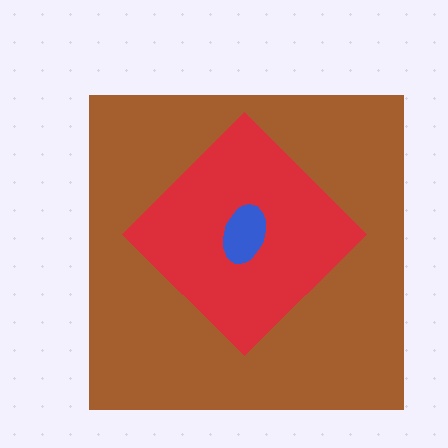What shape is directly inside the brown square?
The red diamond.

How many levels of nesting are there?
3.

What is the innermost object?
The blue ellipse.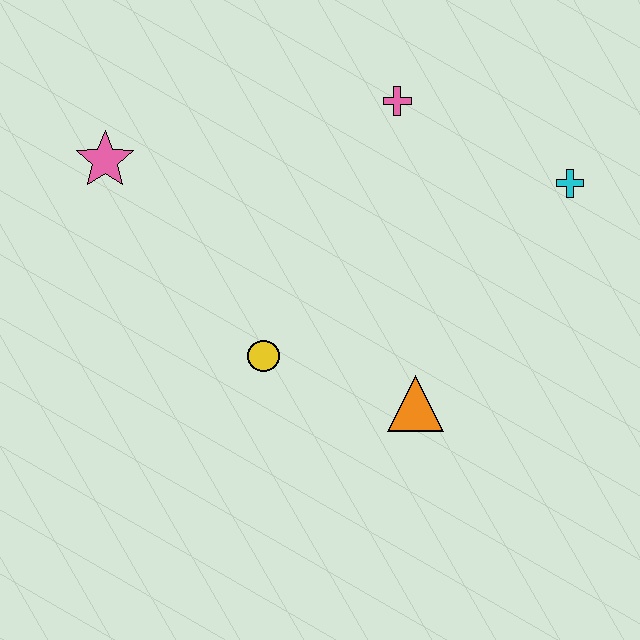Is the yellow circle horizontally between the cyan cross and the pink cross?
No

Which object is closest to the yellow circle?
The orange triangle is closest to the yellow circle.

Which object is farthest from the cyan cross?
The pink star is farthest from the cyan cross.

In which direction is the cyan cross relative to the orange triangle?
The cyan cross is above the orange triangle.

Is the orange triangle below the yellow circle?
Yes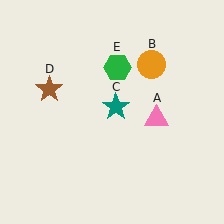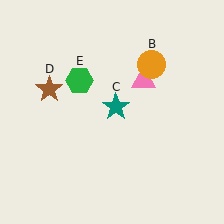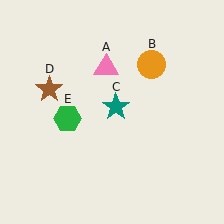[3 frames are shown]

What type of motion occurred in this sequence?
The pink triangle (object A), green hexagon (object E) rotated counterclockwise around the center of the scene.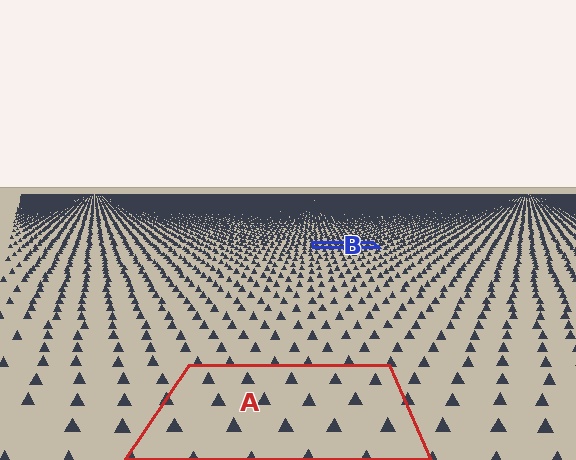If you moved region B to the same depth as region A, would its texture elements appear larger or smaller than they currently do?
They would appear larger. At a closer depth, the same texture elements are projected at a bigger on-screen size.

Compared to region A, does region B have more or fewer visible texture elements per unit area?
Region B has more texture elements per unit area — they are packed more densely because it is farther away.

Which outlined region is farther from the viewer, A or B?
Region B is farther from the viewer — the texture elements inside it appear smaller and more densely packed.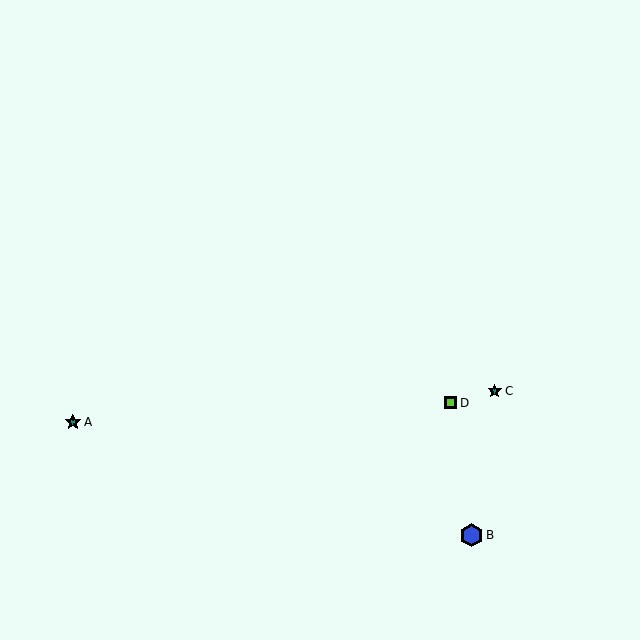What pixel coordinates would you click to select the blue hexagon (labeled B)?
Click at (471, 535) to select the blue hexagon B.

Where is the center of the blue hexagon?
The center of the blue hexagon is at (471, 535).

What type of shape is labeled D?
Shape D is a lime square.